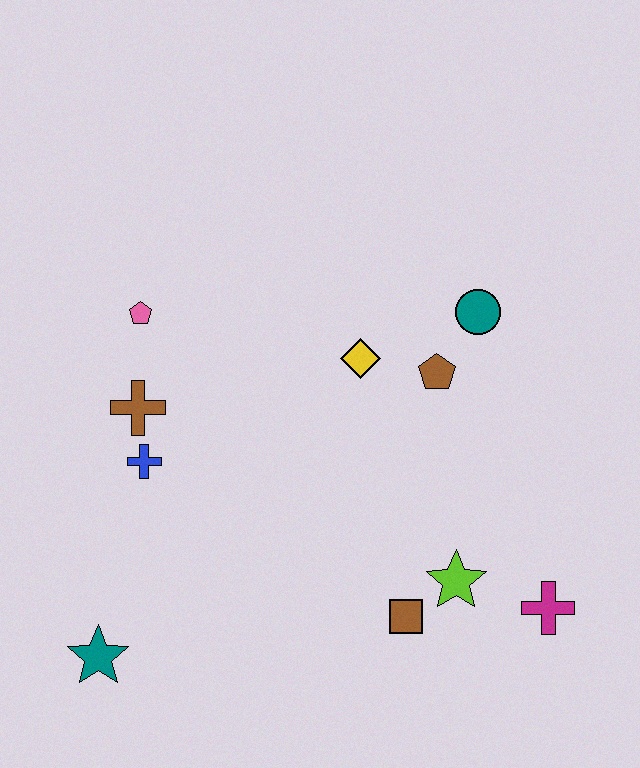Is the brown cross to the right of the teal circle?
No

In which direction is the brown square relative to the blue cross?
The brown square is to the right of the blue cross.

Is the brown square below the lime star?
Yes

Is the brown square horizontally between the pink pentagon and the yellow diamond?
No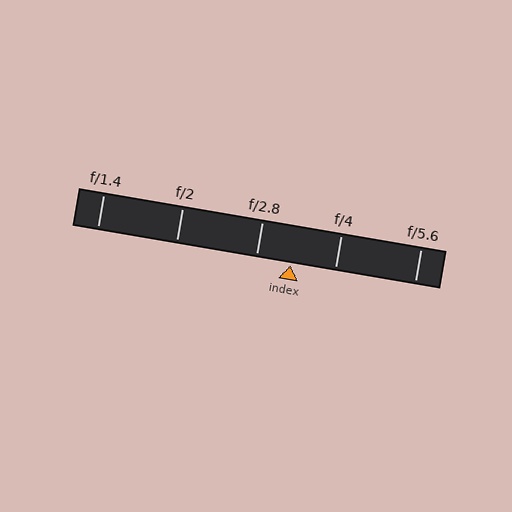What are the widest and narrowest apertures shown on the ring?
The widest aperture shown is f/1.4 and the narrowest is f/5.6.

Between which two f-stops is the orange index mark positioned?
The index mark is between f/2.8 and f/4.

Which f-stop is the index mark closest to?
The index mark is closest to f/2.8.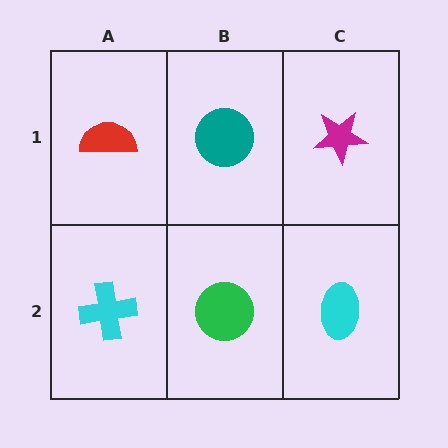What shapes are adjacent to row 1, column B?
A green circle (row 2, column B), a red semicircle (row 1, column A), a magenta star (row 1, column C).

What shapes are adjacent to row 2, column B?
A teal circle (row 1, column B), a cyan cross (row 2, column A), a cyan ellipse (row 2, column C).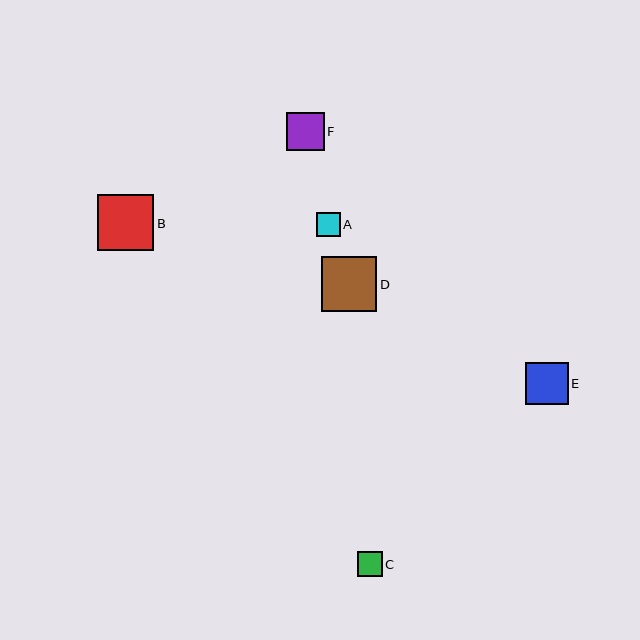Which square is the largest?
Square B is the largest with a size of approximately 56 pixels.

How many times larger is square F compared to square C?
Square F is approximately 1.5 times the size of square C.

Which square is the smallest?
Square A is the smallest with a size of approximately 24 pixels.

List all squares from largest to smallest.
From largest to smallest: B, D, E, F, C, A.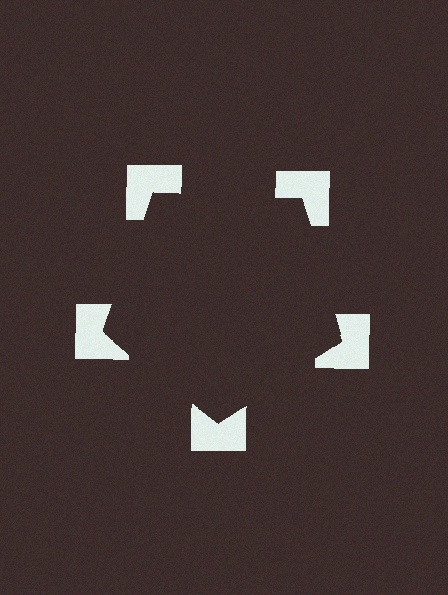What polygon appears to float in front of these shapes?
An illusory pentagon — its edges are inferred from the aligned wedge cuts in the notched squares, not physically drawn.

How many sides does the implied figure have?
5 sides.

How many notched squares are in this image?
There are 5 — one at each vertex of the illusory pentagon.